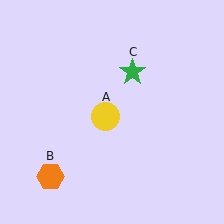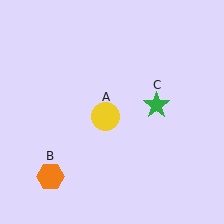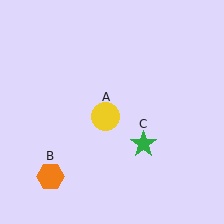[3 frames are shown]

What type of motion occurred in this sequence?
The green star (object C) rotated clockwise around the center of the scene.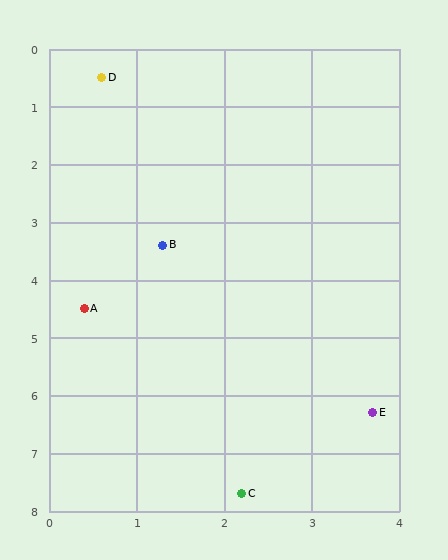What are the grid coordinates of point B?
Point B is at approximately (1.3, 3.4).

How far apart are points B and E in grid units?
Points B and E are about 3.8 grid units apart.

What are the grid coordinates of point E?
Point E is at approximately (3.7, 6.3).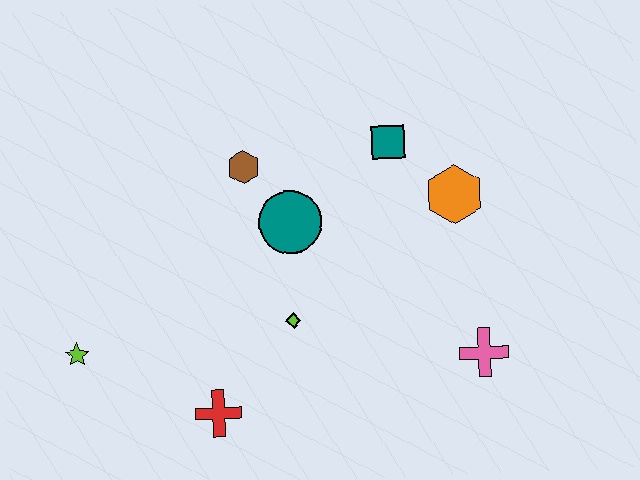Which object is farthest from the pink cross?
The lime star is farthest from the pink cross.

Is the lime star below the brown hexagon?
Yes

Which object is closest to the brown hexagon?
The teal circle is closest to the brown hexagon.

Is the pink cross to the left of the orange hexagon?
No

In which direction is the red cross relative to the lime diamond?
The red cross is below the lime diamond.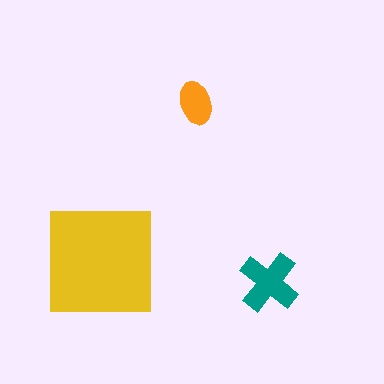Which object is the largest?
The yellow square.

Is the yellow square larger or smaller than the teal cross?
Larger.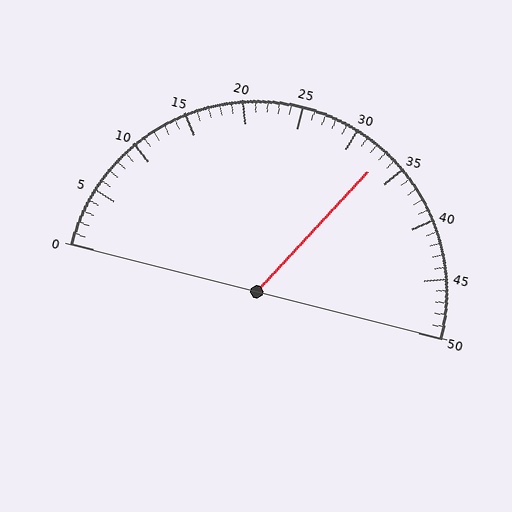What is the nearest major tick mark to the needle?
The nearest major tick mark is 35.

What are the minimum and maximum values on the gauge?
The gauge ranges from 0 to 50.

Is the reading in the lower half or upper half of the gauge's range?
The reading is in the upper half of the range (0 to 50).